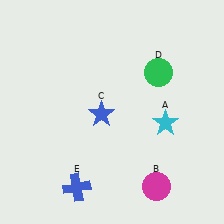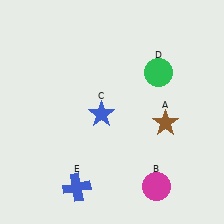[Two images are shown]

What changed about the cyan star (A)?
In Image 1, A is cyan. In Image 2, it changed to brown.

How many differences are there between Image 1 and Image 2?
There is 1 difference between the two images.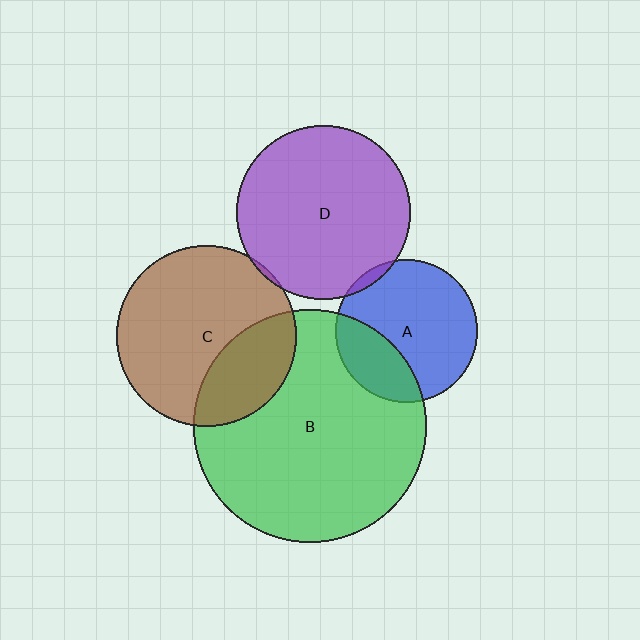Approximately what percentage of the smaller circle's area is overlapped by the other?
Approximately 5%.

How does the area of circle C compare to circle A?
Approximately 1.6 times.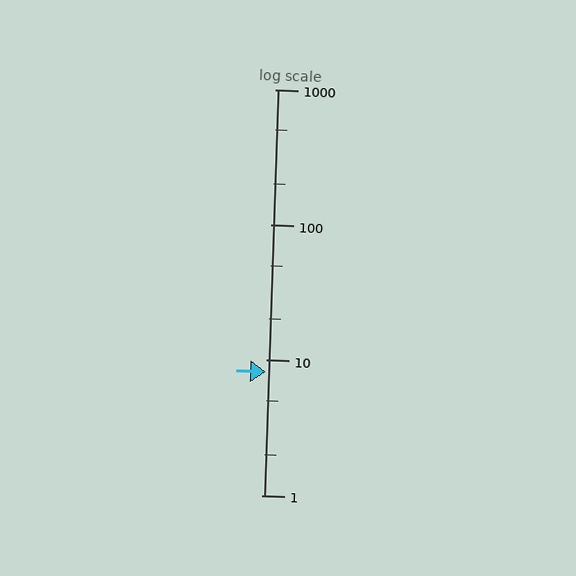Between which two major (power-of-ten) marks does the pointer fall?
The pointer is between 1 and 10.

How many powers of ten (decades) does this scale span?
The scale spans 3 decades, from 1 to 1000.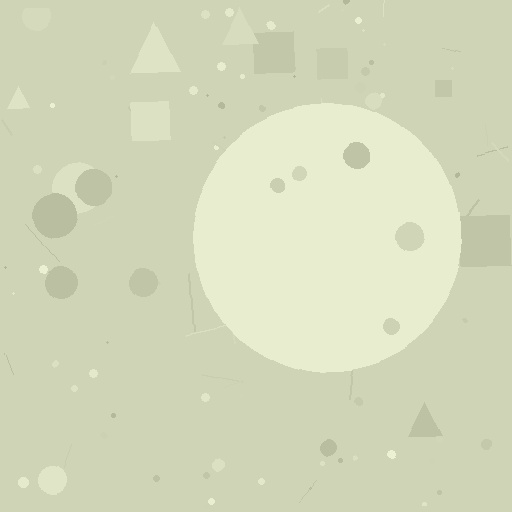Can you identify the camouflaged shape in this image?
The camouflaged shape is a circle.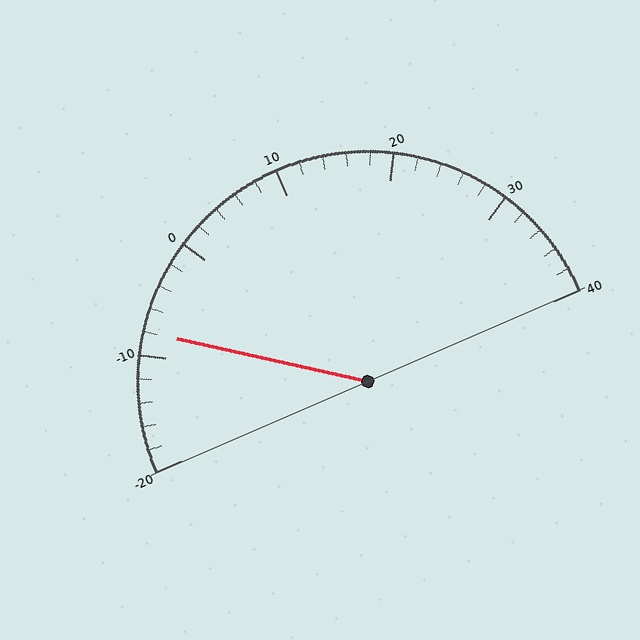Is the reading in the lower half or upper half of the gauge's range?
The reading is in the lower half of the range (-20 to 40).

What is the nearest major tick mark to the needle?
The nearest major tick mark is -10.